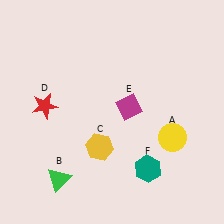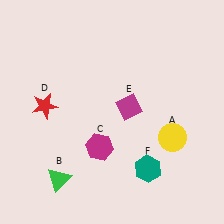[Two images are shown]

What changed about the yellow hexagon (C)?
In Image 1, C is yellow. In Image 2, it changed to magenta.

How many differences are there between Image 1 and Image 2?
There is 1 difference between the two images.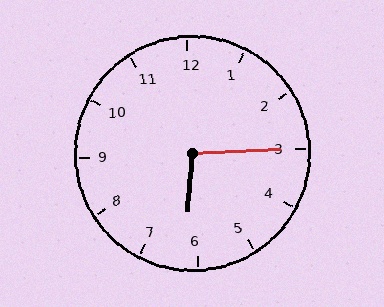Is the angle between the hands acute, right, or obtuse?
It is obtuse.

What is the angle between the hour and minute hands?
Approximately 98 degrees.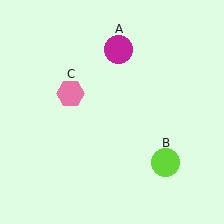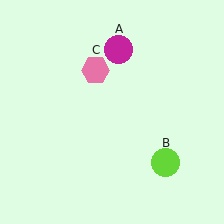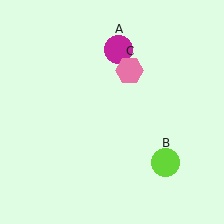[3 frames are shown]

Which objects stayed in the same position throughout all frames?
Magenta circle (object A) and lime circle (object B) remained stationary.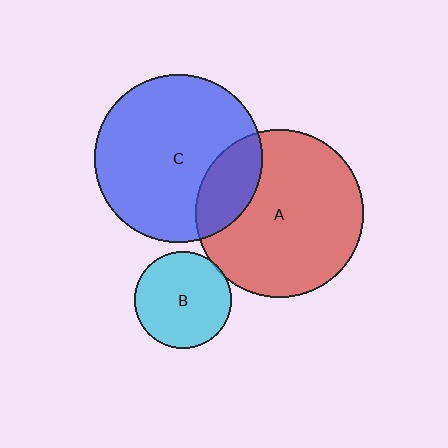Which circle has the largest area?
Circle C (blue).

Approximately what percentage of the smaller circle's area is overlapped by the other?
Approximately 20%.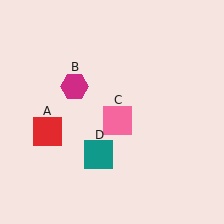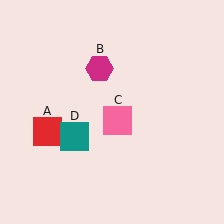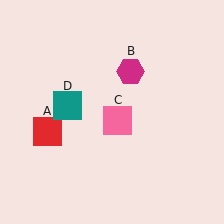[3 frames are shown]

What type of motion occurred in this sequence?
The magenta hexagon (object B), teal square (object D) rotated clockwise around the center of the scene.